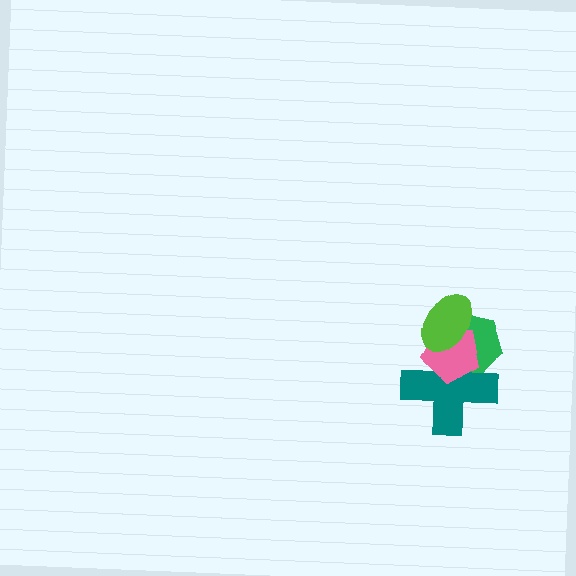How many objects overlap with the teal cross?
3 objects overlap with the teal cross.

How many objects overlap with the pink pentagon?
3 objects overlap with the pink pentagon.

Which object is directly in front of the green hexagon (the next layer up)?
The teal cross is directly in front of the green hexagon.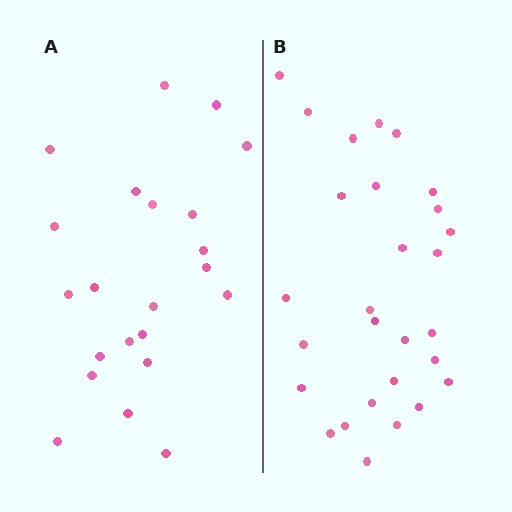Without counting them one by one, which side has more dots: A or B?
Region B (the right region) has more dots.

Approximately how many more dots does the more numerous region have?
Region B has about 6 more dots than region A.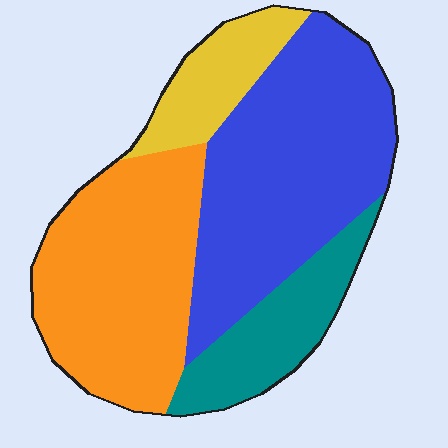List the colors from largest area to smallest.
From largest to smallest: blue, orange, teal, yellow.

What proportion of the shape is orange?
Orange takes up between a quarter and a half of the shape.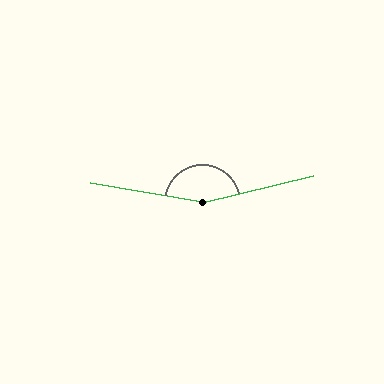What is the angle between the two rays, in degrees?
Approximately 157 degrees.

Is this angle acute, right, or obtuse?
It is obtuse.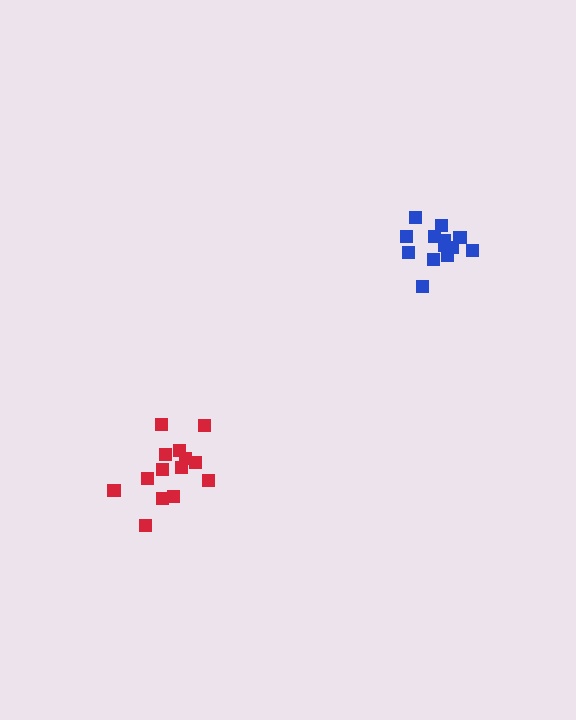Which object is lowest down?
The red cluster is bottommost.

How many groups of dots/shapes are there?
There are 2 groups.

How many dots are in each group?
Group 1: 13 dots, Group 2: 14 dots (27 total).